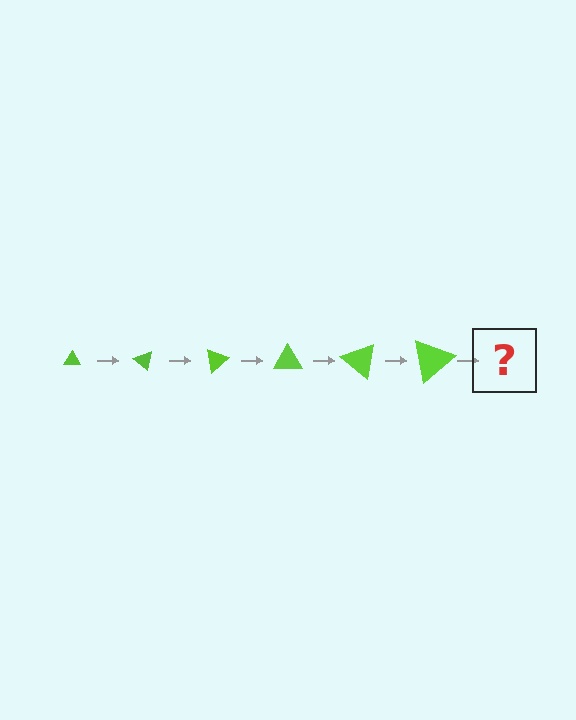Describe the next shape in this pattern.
It should be a triangle, larger than the previous one and rotated 240 degrees from the start.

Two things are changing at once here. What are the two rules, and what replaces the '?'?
The two rules are that the triangle grows larger each step and it rotates 40 degrees each step. The '?' should be a triangle, larger than the previous one and rotated 240 degrees from the start.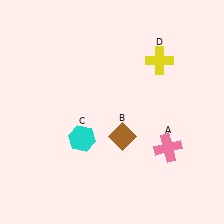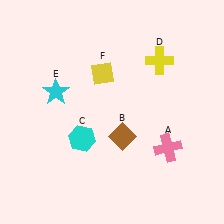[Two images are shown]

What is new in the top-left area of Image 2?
A yellow diamond (F) was added in the top-left area of Image 2.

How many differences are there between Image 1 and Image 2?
There are 2 differences between the two images.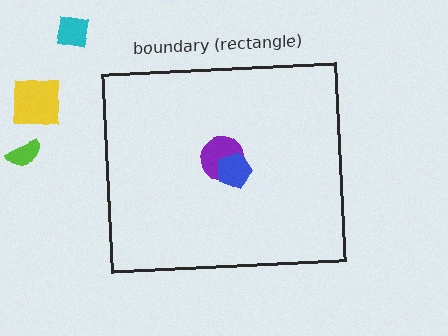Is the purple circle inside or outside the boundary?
Inside.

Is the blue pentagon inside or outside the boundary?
Inside.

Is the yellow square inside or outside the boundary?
Outside.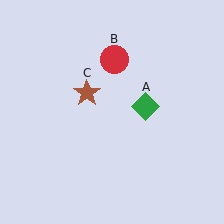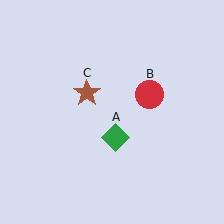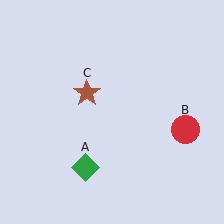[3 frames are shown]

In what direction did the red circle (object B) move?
The red circle (object B) moved down and to the right.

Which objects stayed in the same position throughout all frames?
Brown star (object C) remained stationary.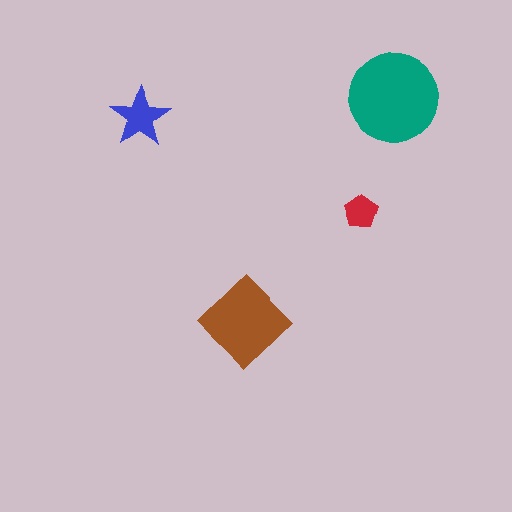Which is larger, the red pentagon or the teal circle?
The teal circle.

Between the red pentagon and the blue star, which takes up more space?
The blue star.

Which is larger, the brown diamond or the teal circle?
The teal circle.